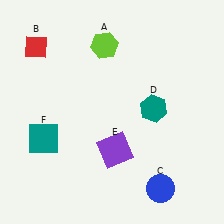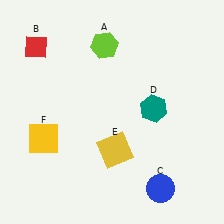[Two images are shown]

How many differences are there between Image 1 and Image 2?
There are 2 differences between the two images.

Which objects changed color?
E changed from purple to yellow. F changed from teal to yellow.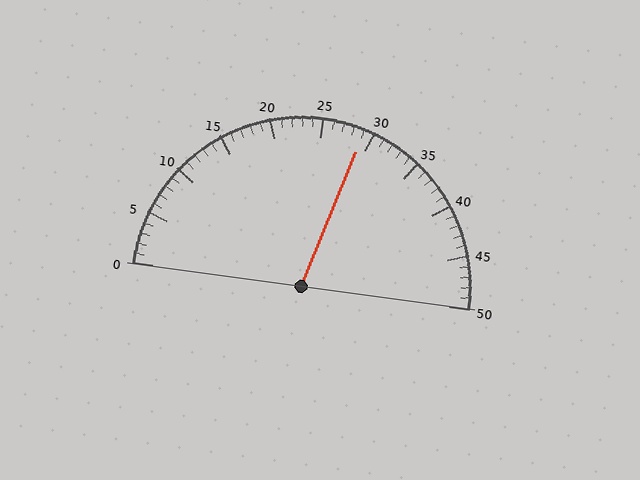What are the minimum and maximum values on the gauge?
The gauge ranges from 0 to 50.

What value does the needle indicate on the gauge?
The needle indicates approximately 29.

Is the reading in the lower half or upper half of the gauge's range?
The reading is in the upper half of the range (0 to 50).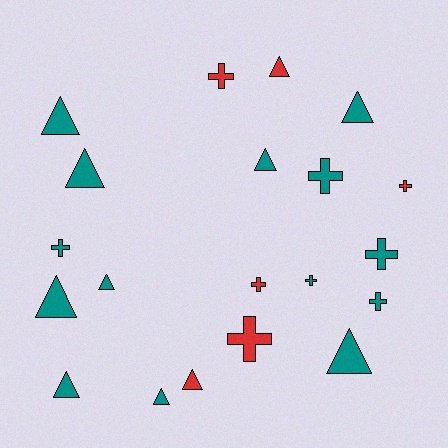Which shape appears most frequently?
Triangle, with 11 objects.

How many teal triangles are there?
There are 9 teal triangles.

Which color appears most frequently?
Teal, with 14 objects.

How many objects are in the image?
There are 20 objects.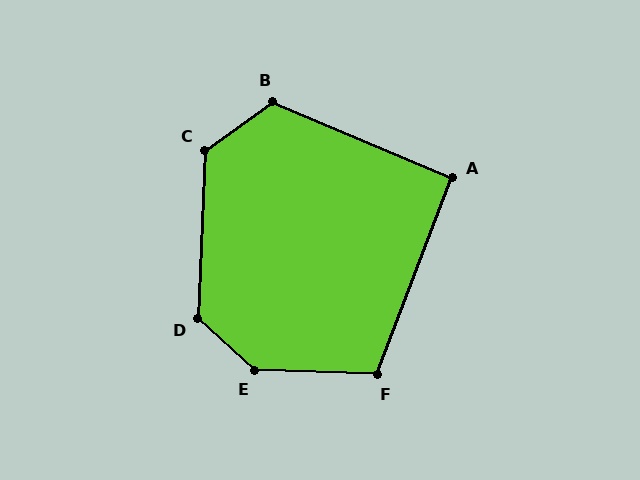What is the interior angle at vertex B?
Approximately 122 degrees (obtuse).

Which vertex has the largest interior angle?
E, at approximately 140 degrees.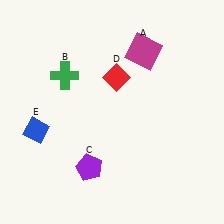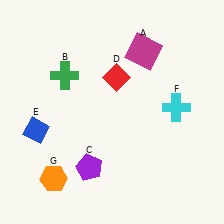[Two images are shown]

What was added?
A cyan cross (F), an orange hexagon (G) were added in Image 2.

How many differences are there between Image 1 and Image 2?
There are 2 differences between the two images.